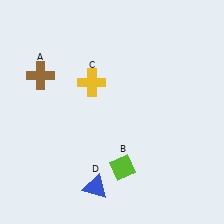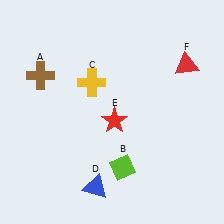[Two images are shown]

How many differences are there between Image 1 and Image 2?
There are 2 differences between the two images.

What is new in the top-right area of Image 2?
A red triangle (F) was added in the top-right area of Image 2.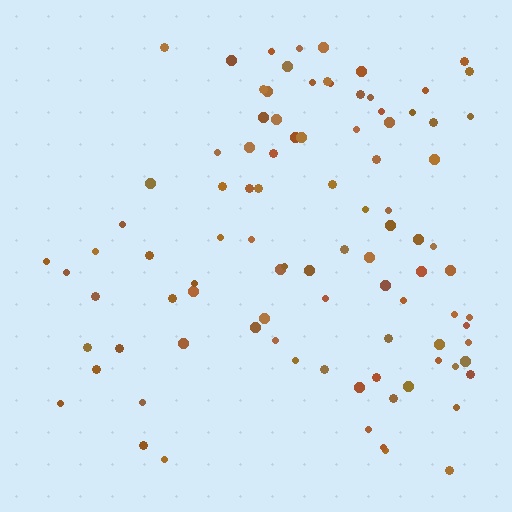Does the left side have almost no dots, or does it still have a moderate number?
Still a moderate number, just noticeably fewer than the right.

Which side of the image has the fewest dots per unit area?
The left.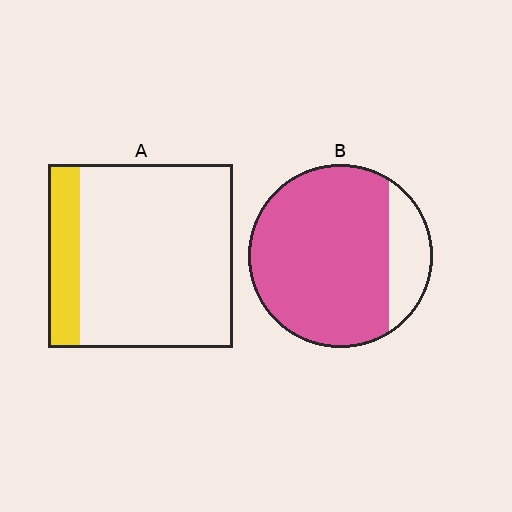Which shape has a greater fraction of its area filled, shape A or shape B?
Shape B.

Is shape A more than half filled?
No.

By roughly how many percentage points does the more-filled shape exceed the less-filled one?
By roughly 65 percentage points (B over A).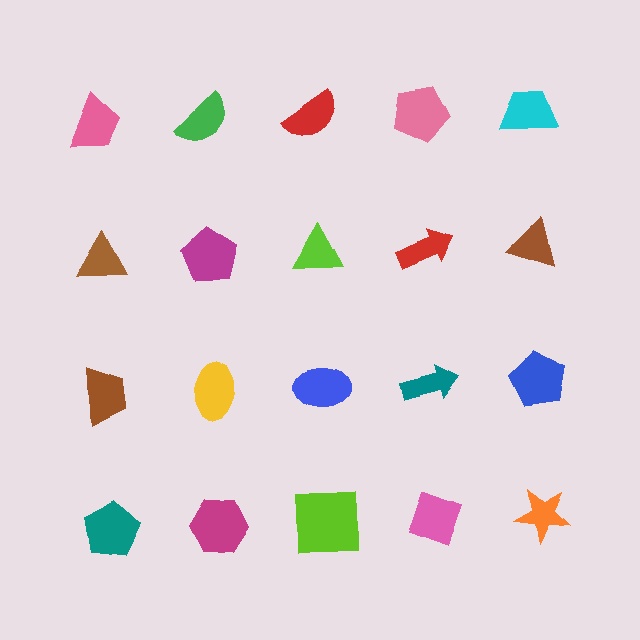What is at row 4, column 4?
A pink diamond.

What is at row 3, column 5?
A blue pentagon.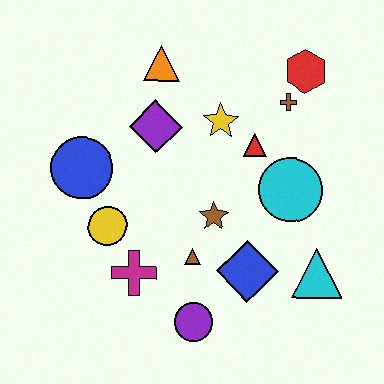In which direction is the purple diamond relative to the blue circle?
The purple diamond is to the right of the blue circle.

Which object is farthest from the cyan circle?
The blue circle is farthest from the cyan circle.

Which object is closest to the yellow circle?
The magenta cross is closest to the yellow circle.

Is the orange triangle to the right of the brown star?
No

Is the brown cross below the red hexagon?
Yes